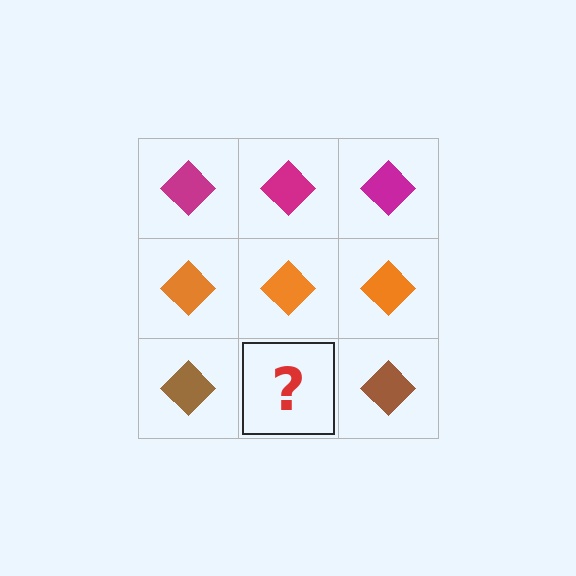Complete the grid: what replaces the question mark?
The question mark should be replaced with a brown diamond.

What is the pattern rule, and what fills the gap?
The rule is that each row has a consistent color. The gap should be filled with a brown diamond.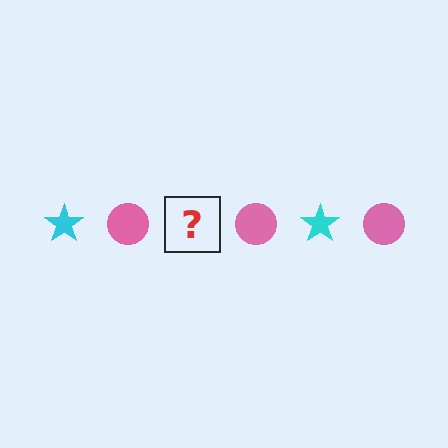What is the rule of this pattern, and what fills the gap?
The rule is that the pattern alternates between cyan star and pink circle. The gap should be filled with a cyan star.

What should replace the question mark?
The question mark should be replaced with a cyan star.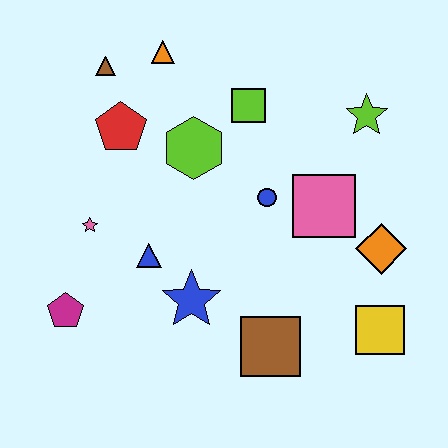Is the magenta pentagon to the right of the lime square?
No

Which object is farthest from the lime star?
The magenta pentagon is farthest from the lime star.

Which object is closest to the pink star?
The blue triangle is closest to the pink star.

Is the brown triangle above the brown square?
Yes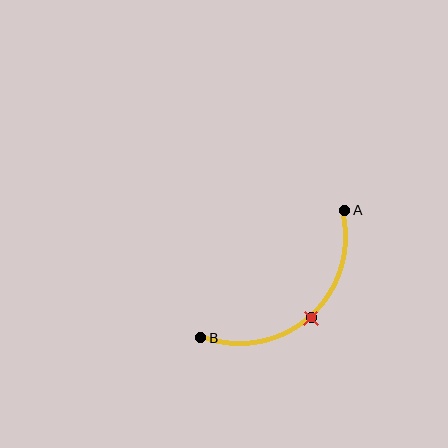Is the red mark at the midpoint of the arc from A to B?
Yes. The red mark lies on the arc at equal arc-length from both A and B — it is the arc midpoint.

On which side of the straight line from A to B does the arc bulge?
The arc bulges below and to the right of the straight line connecting A and B.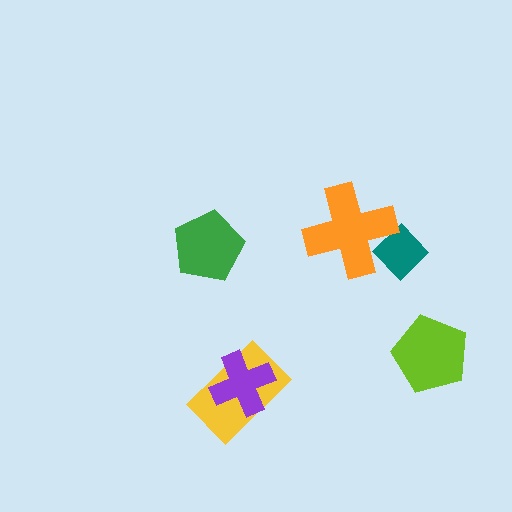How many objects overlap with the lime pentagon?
0 objects overlap with the lime pentagon.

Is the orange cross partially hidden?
No, no other shape covers it.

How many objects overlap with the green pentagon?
0 objects overlap with the green pentagon.